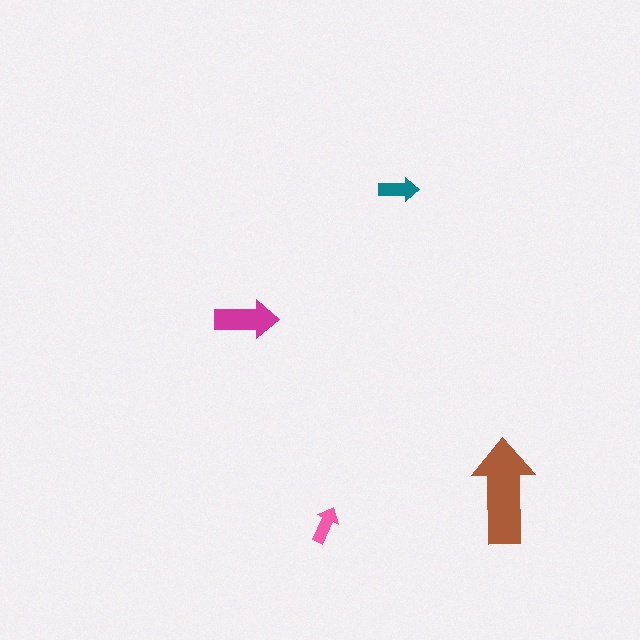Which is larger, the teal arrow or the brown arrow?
The brown one.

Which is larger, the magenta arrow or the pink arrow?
The magenta one.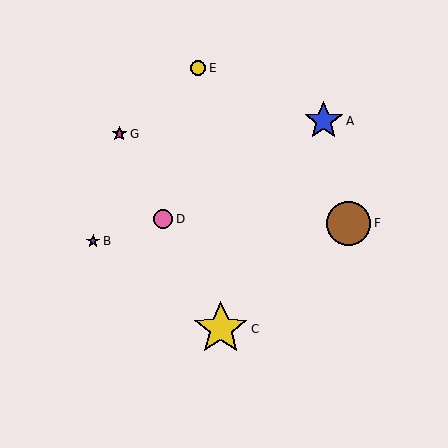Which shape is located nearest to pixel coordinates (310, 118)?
The blue star (labeled A) at (324, 121) is nearest to that location.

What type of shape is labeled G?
Shape G is a magenta star.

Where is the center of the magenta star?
The center of the magenta star is at (119, 134).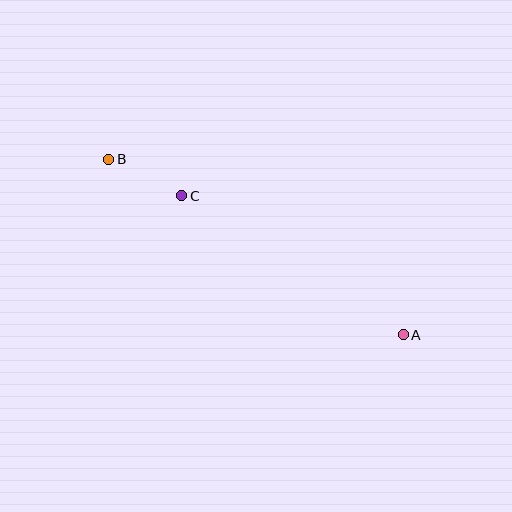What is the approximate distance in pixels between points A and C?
The distance between A and C is approximately 262 pixels.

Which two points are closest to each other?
Points B and C are closest to each other.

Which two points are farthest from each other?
Points A and B are farthest from each other.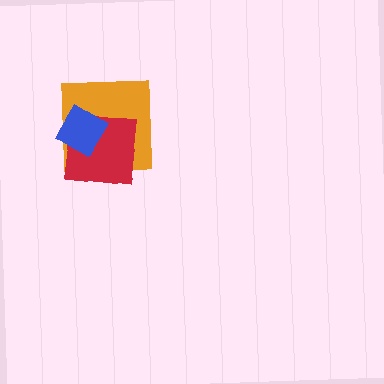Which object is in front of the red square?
The blue diamond is in front of the red square.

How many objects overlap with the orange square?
2 objects overlap with the orange square.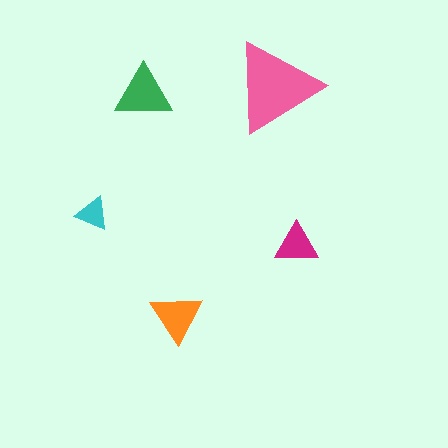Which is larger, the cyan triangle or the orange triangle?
The orange one.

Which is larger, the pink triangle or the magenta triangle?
The pink one.